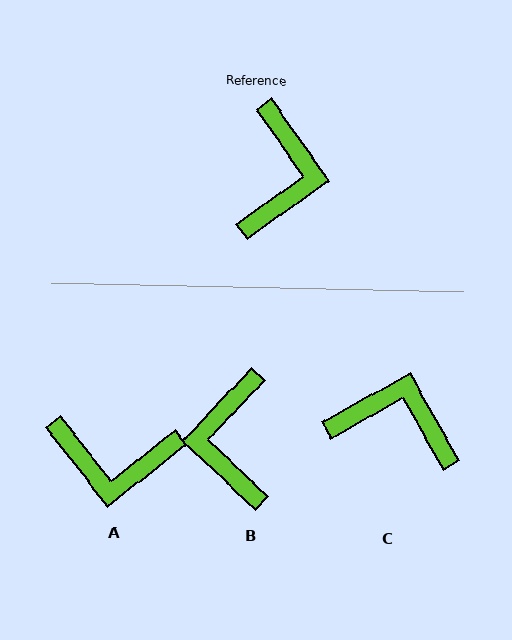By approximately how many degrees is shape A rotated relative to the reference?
Approximately 87 degrees clockwise.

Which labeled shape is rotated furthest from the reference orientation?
B, about 169 degrees away.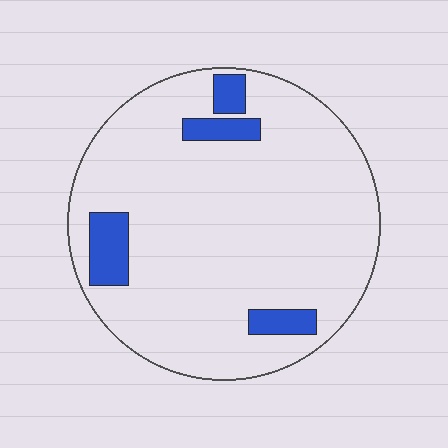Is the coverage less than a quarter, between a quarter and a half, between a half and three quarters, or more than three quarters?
Less than a quarter.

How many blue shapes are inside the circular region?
4.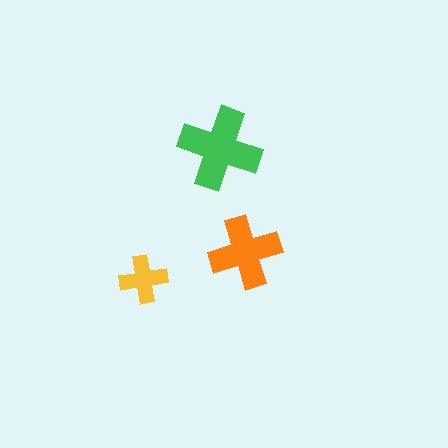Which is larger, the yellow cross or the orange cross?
The orange one.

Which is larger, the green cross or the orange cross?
The green one.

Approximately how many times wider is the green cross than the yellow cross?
About 1.5 times wider.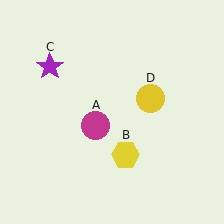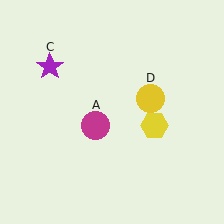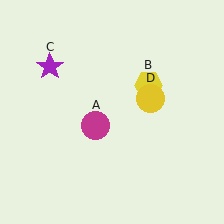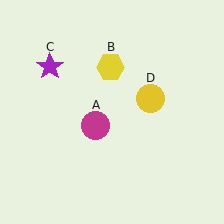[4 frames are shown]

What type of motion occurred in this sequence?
The yellow hexagon (object B) rotated counterclockwise around the center of the scene.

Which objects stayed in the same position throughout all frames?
Magenta circle (object A) and purple star (object C) and yellow circle (object D) remained stationary.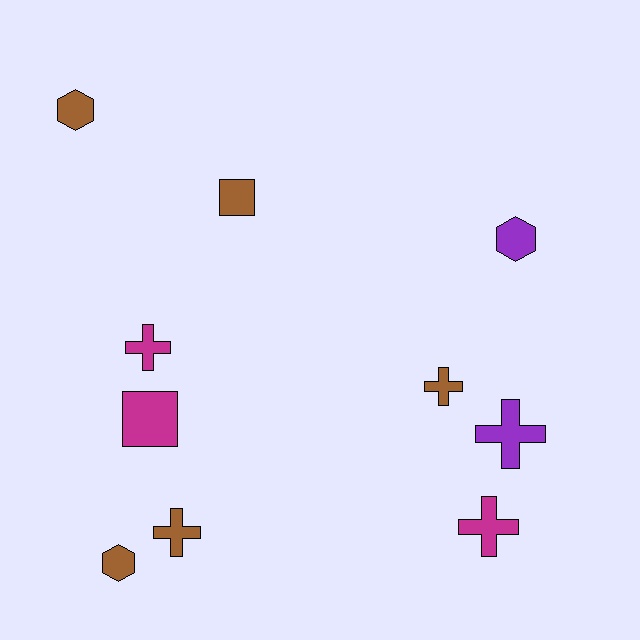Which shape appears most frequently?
Cross, with 5 objects.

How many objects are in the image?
There are 10 objects.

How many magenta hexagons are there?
There are no magenta hexagons.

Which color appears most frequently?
Brown, with 5 objects.